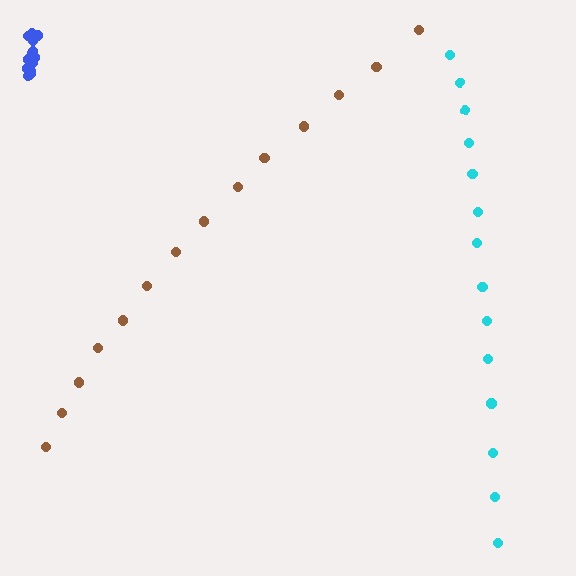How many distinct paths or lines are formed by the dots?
There are 3 distinct paths.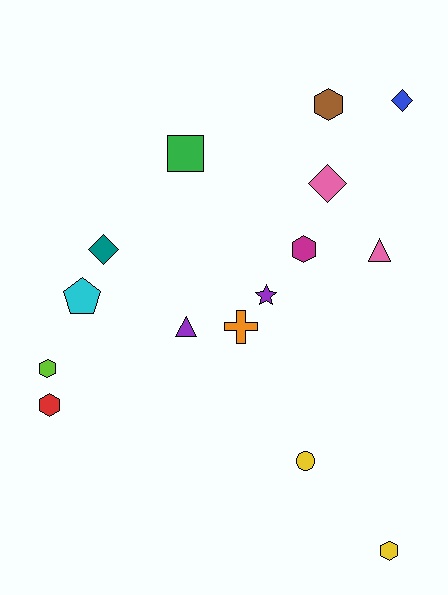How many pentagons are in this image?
There is 1 pentagon.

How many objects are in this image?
There are 15 objects.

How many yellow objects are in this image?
There are 2 yellow objects.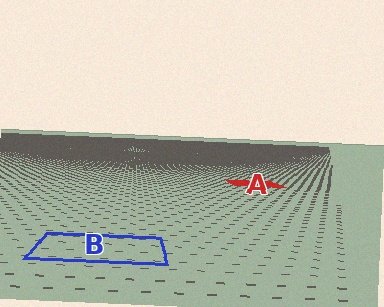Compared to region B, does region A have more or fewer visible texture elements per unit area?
Region A has more texture elements per unit area — they are packed more densely because it is farther away.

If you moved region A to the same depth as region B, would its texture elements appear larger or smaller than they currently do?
They would appear larger. At a closer depth, the same texture elements are projected at a bigger on-screen size.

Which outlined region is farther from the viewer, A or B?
Region A is farther from the viewer — the texture elements inside it appear smaller and more densely packed.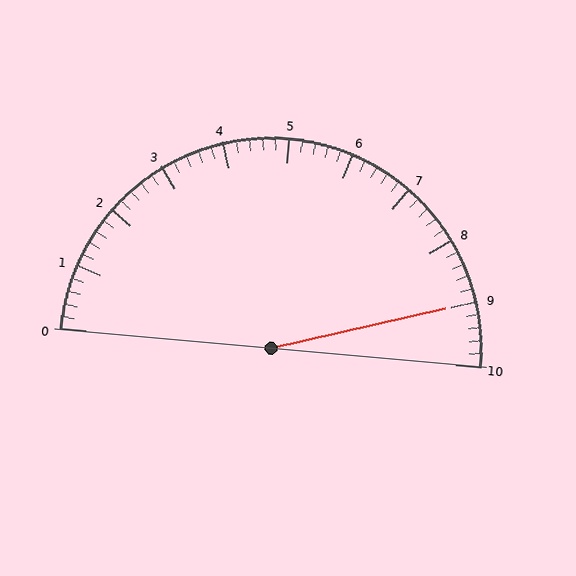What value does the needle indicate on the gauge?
The needle indicates approximately 9.0.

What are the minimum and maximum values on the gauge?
The gauge ranges from 0 to 10.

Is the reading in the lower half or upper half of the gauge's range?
The reading is in the upper half of the range (0 to 10).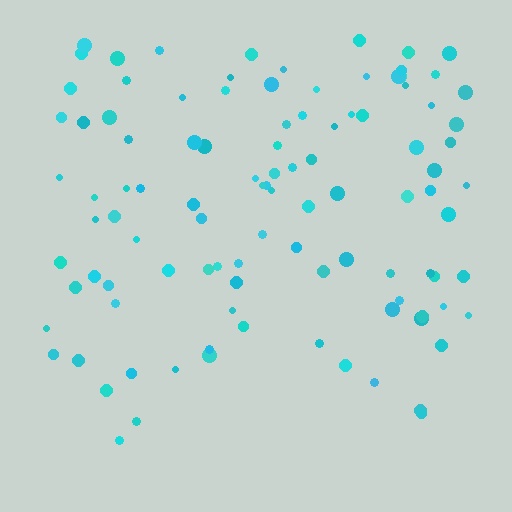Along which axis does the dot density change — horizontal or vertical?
Vertical.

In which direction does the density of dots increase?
From bottom to top, with the top side densest.